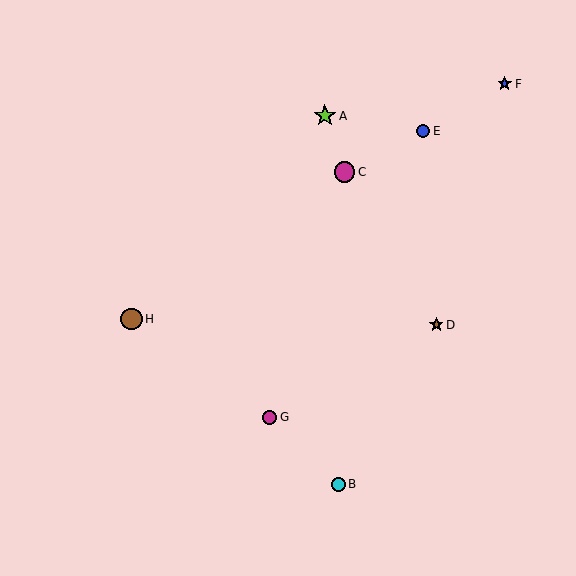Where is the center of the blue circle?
The center of the blue circle is at (423, 131).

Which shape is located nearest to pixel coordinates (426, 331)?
The brown star (labeled D) at (436, 325) is nearest to that location.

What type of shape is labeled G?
Shape G is a magenta circle.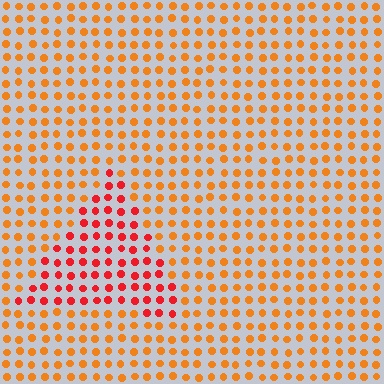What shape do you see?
I see a triangle.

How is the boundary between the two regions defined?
The boundary is defined purely by a slight shift in hue (about 33 degrees). Spacing, size, and orientation are identical on both sides.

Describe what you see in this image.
The image is filled with small orange elements in a uniform arrangement. A triangle-shaped region is visible where the elements are tinted to a slightly different hue, forming a subtle color boundary.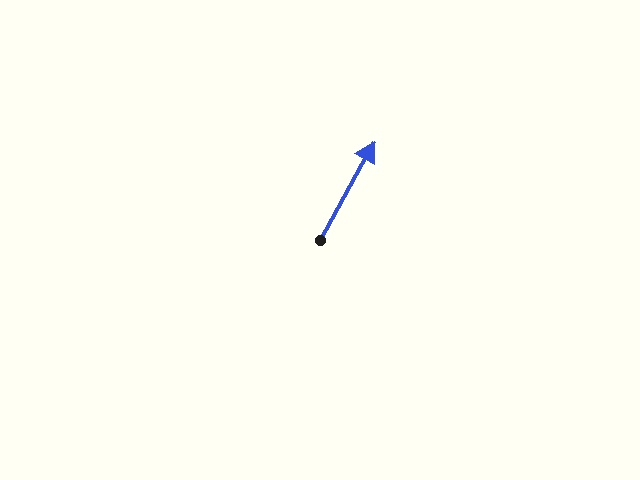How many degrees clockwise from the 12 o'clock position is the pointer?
Approximately 29 degrees.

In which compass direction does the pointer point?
Northeast.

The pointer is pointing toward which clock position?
Roughly 1 o'clock.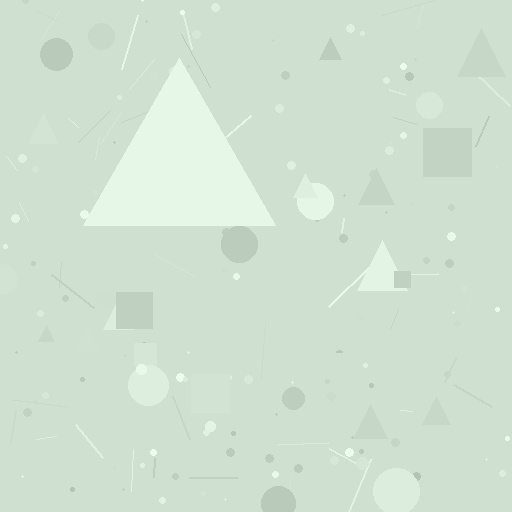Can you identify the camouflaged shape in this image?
The camouflaged shape is a triangle.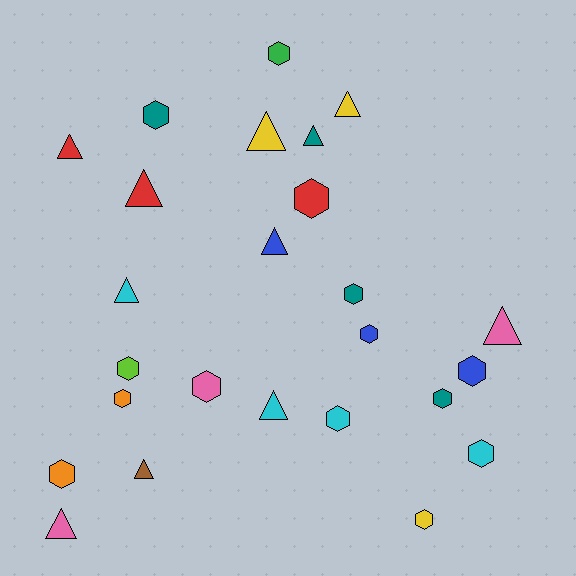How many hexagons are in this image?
There are 14 hexagons.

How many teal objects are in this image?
There are 4 teal objects.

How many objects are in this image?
There are 25 objects.